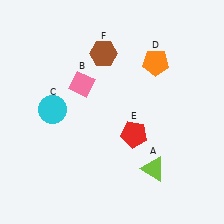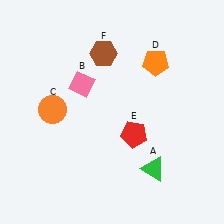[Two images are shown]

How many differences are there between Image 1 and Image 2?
There are 2 differences between the two images.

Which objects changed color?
A changed from lime to green. C changed from cyan to orange.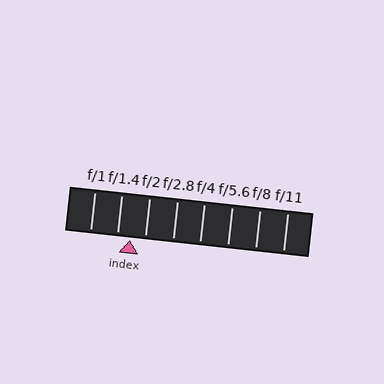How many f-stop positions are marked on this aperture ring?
There are 8 f-stop positions marked.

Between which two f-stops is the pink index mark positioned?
The index mark is between f/1.4 and f/2.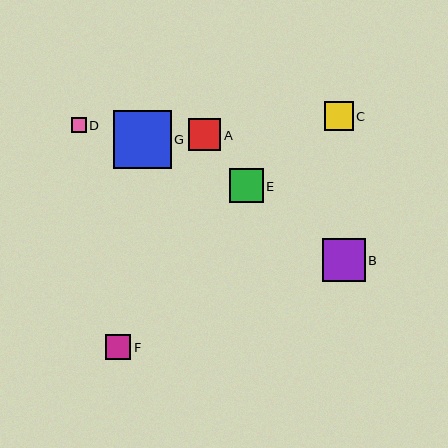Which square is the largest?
Square G is the largest with a size of approximately 58 pixels.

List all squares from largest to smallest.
From largest to smallest: G, B, E, A, C, F, D.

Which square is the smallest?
Square D is the smallest with a size of approximately 15 pixels.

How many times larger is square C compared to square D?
Square C is approximately 1.9 times the size of square D.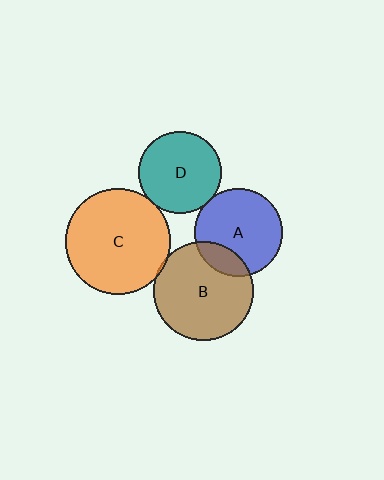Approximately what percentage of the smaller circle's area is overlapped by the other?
Approximately 20%.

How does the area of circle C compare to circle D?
Approximately 1.6 times.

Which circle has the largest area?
Circle C (orange).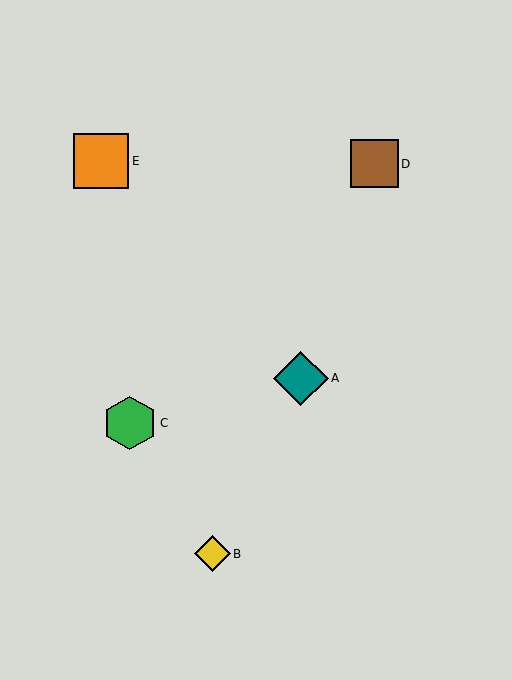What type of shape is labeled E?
Shape E is an orange square.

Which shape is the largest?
The orange square (labeled E) is the largest.